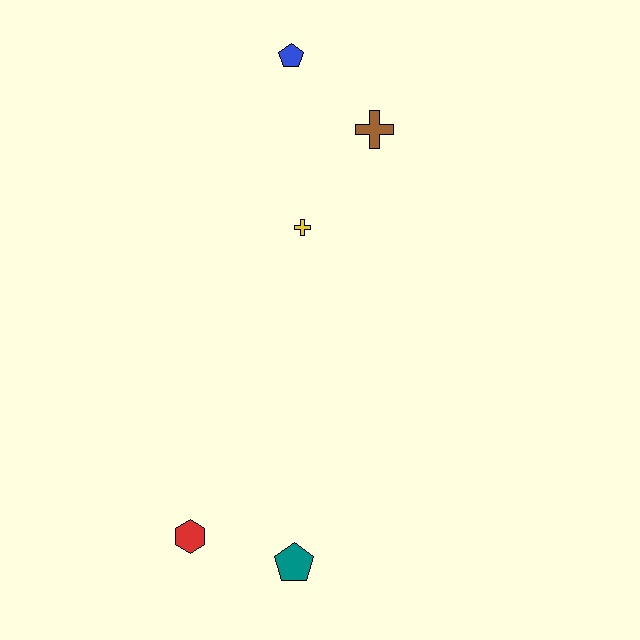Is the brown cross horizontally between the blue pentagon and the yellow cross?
No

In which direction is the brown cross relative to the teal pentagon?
The brown cross is above the teal pentagon.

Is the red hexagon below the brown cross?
Yes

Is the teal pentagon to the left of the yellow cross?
Yes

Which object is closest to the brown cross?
The blue pentagon is closest to the brown cross.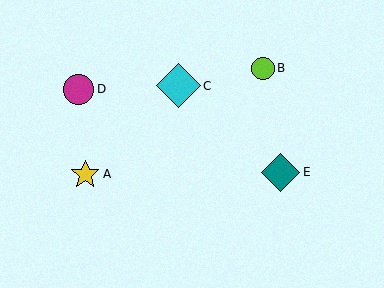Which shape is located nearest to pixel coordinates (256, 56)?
The lime circle (labeled B) at (263, 68) is nearest to that location.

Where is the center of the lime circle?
The center of the lime circle is at (263, 68).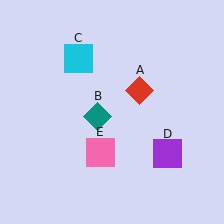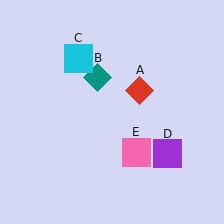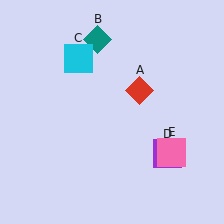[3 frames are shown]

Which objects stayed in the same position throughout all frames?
Red diamond (object A) and cyan square (object C) and purple square (object D) remained stationary.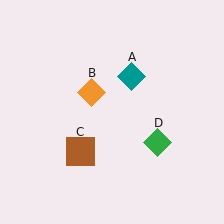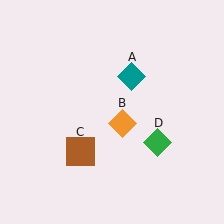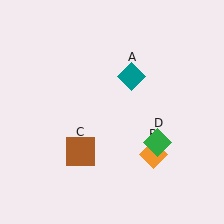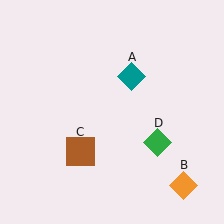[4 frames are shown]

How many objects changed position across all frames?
1 object changed position: orange diamond (object B).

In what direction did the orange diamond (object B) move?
The orange diamond (object B) moved down and to the right.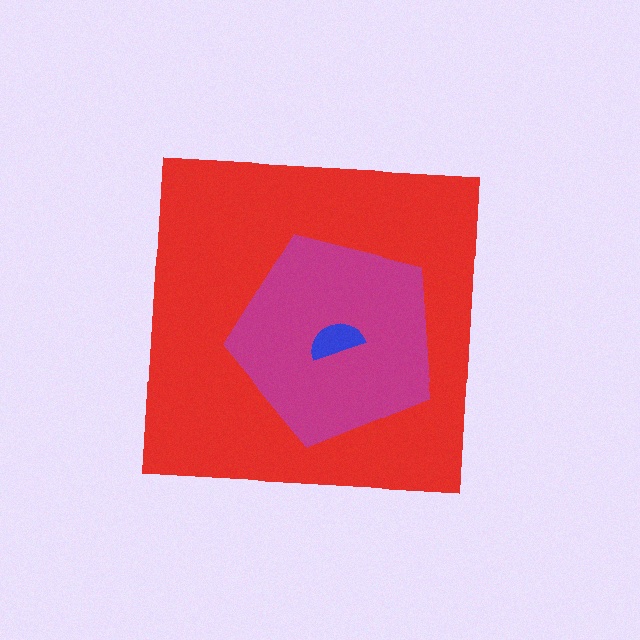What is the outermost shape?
The red square.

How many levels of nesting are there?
3.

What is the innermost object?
The blue semicircle.